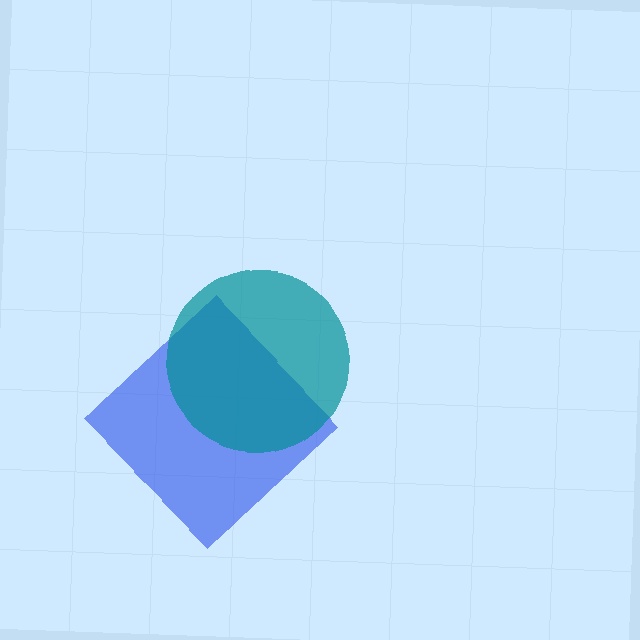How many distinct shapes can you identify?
There are 2 distinct shapes: a blue diamond, a teal circle.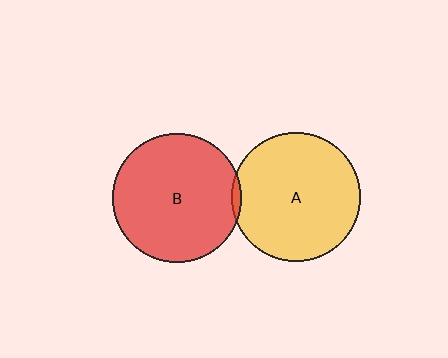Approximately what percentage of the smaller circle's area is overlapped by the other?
Approximately 5%.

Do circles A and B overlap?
Yes.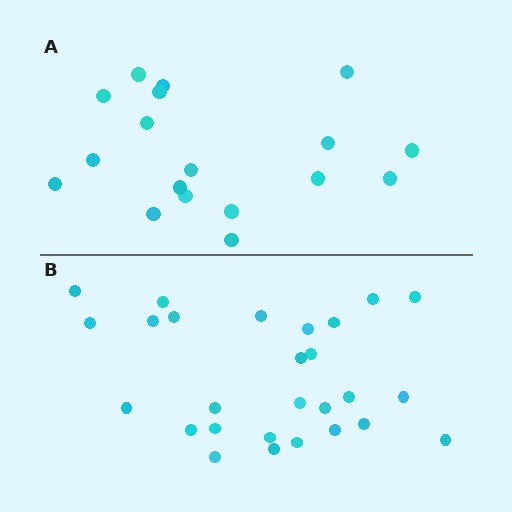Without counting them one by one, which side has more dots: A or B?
Region B (the bottom region) has more dots.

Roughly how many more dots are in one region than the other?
Region B has roughly 8 or so more dots than region A.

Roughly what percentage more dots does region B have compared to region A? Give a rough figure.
About 50% more.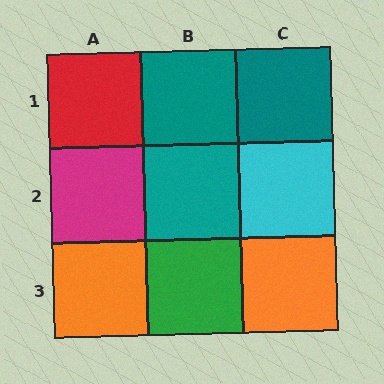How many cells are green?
1 cell is green.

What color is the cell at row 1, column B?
Teal.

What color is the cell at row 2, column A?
Magenta.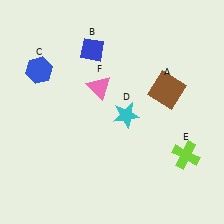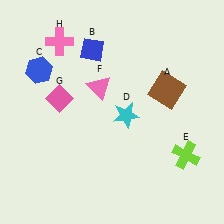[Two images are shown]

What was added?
A pink diamond (G), a pink cross (H) were added in Image 2.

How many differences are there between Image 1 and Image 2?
There are 2 differences between the two images.